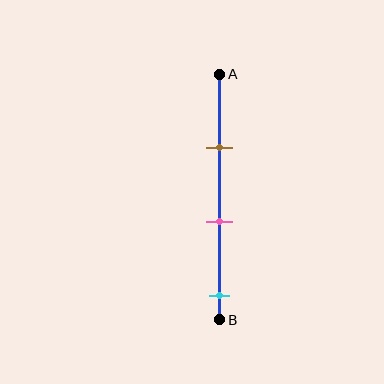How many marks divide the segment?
There are 3 marks dividing the segment.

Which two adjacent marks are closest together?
The brown and pink marks are the closest adjacent pair.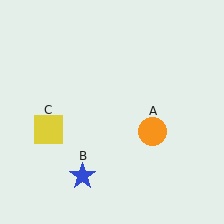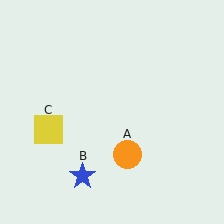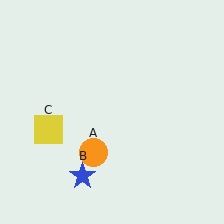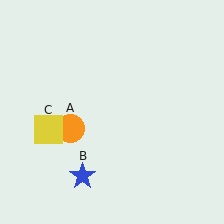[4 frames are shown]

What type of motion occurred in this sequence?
The orange circle (object A) rotated clockwise around the center of the scene.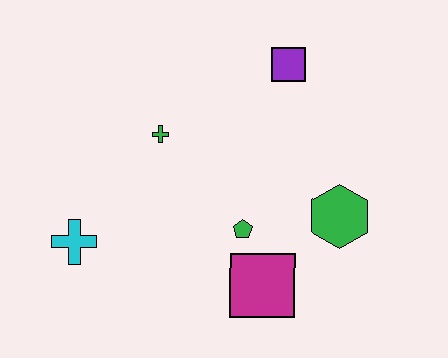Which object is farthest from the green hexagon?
The cyan cross is farthest from the green hexagon.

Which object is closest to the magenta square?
The green pentagon is closest to the magenta square.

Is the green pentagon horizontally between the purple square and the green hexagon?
No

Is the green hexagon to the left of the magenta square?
No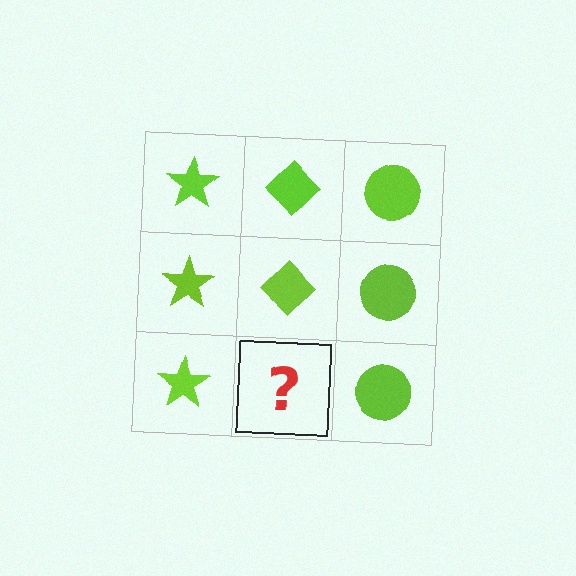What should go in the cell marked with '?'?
The missing cell should contain a lime diamond.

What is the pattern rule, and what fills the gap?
The rule is that each column has a consistent shape. The gap should be filled with a lime diamond.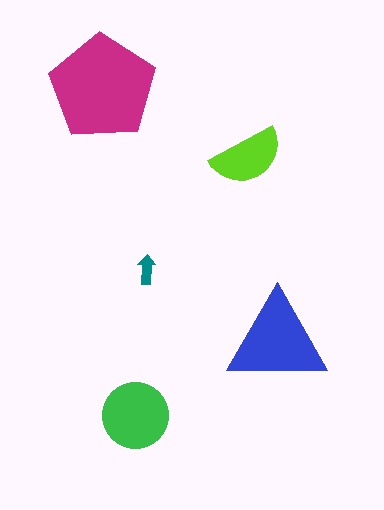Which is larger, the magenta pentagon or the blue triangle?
The magenta pentagon.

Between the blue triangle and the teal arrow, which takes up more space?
The blue triangle.